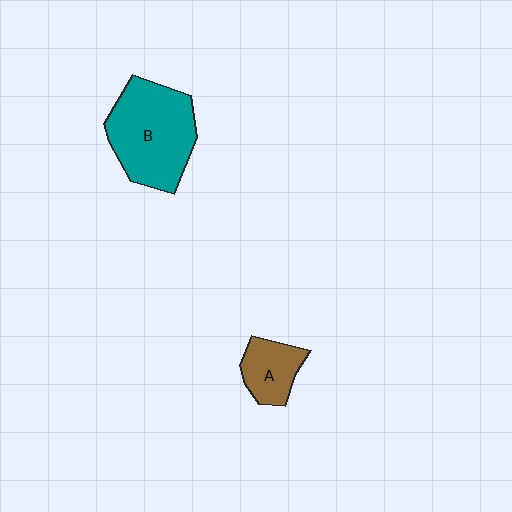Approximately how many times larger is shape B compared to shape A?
Approximately 2.4 times.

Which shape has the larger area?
Shape B (teal).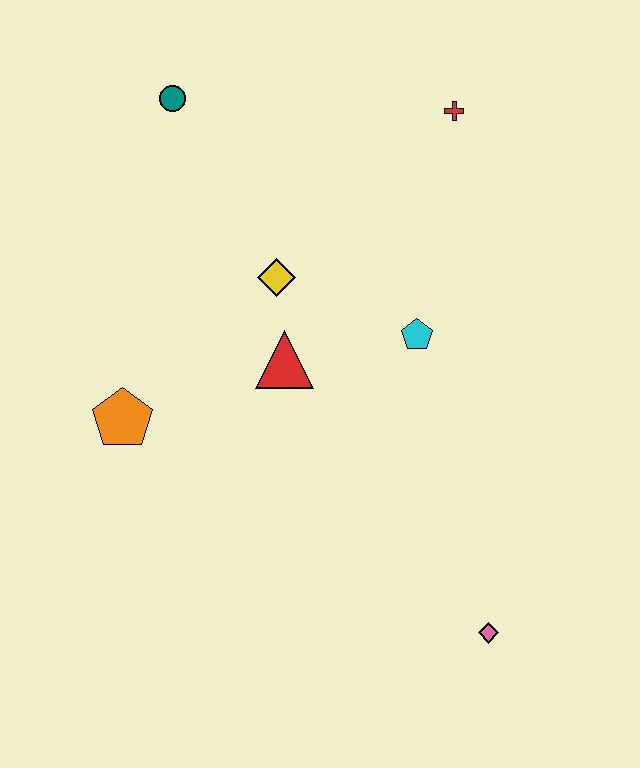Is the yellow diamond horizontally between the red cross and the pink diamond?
No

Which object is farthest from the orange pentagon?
The red cross is farthest from the orange pentagon.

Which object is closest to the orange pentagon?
The red triangle is closest to the orange pentagon.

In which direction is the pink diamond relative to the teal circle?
The pink diamond is below the teal circle.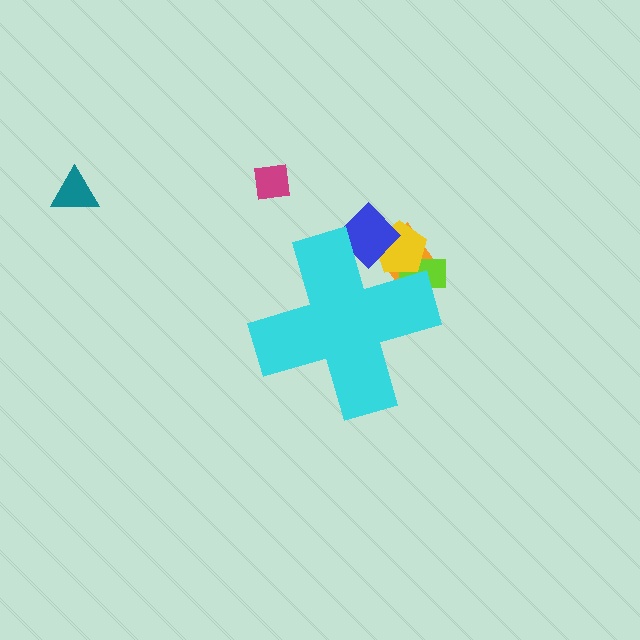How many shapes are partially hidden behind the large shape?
4 shapes are partially hidden.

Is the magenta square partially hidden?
No, the magenta square is fully visible.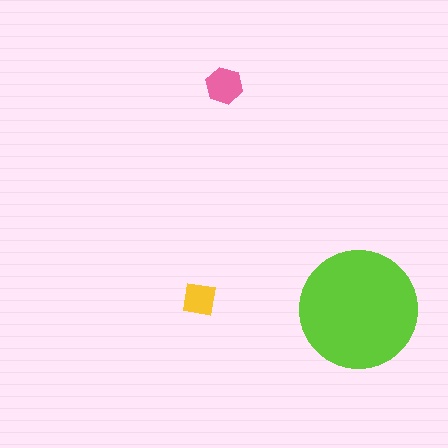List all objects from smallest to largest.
The yellow square, the pink hexagon, the lime circle.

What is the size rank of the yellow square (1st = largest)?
3rd.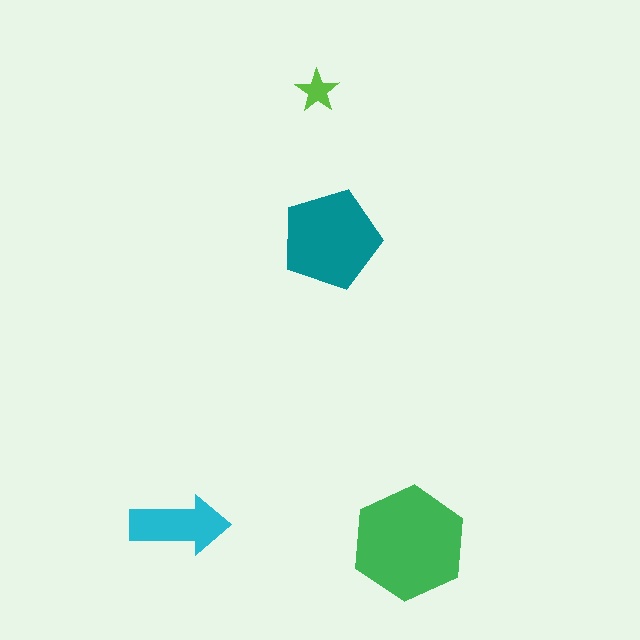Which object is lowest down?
The green hexagon is bottommost.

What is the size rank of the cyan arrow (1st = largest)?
3rd.